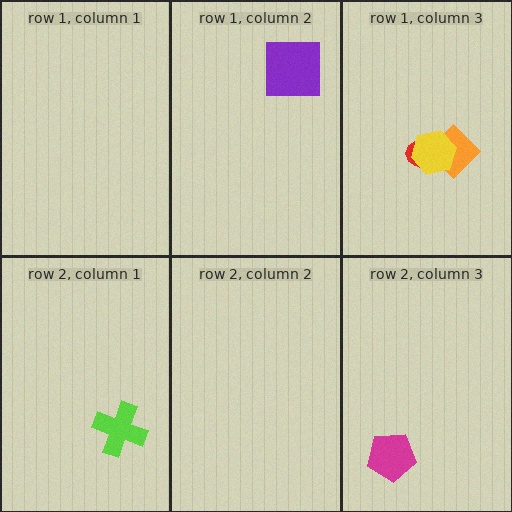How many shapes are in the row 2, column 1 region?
1.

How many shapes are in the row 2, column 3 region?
1.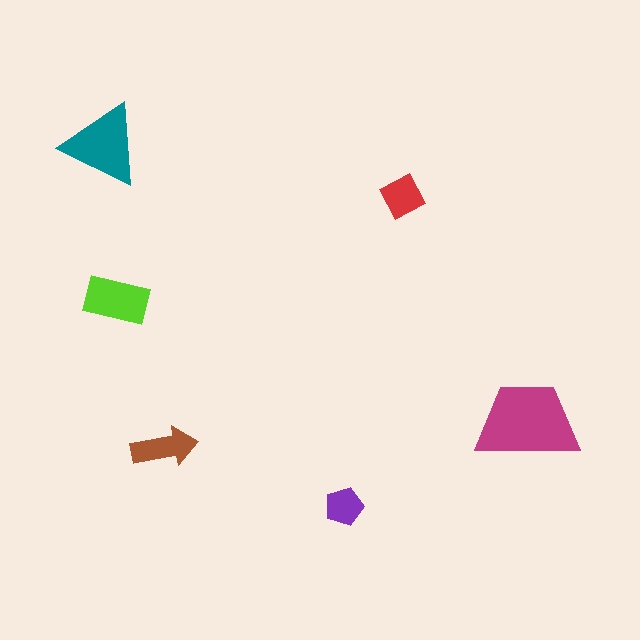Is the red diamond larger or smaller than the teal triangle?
Smaller.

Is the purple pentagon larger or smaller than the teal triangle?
Smaller.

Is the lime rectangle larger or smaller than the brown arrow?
Larger.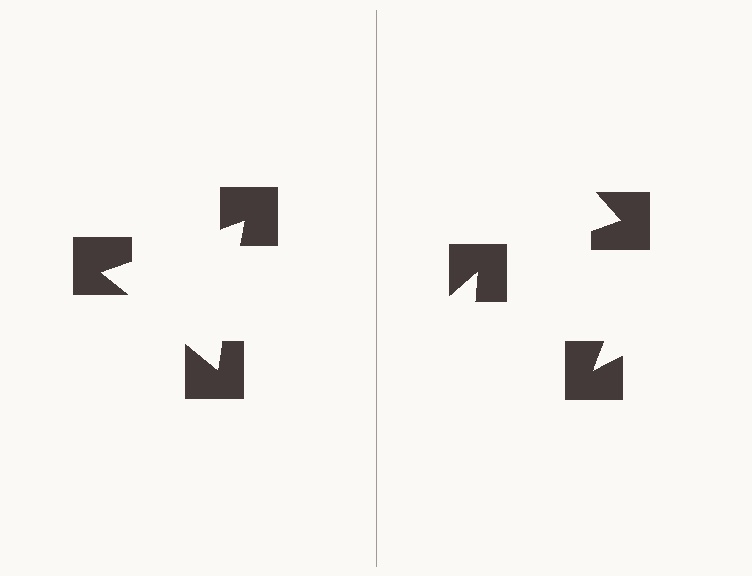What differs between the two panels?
The notched squares are positioned identically on both sides; only the wedge orientations differ. On the left they align to a triangle; on the right they are misaligned.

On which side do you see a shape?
An illusory triangle appears on the left side. On the right side the wedge cuts are rotated, so no coherent shape forms.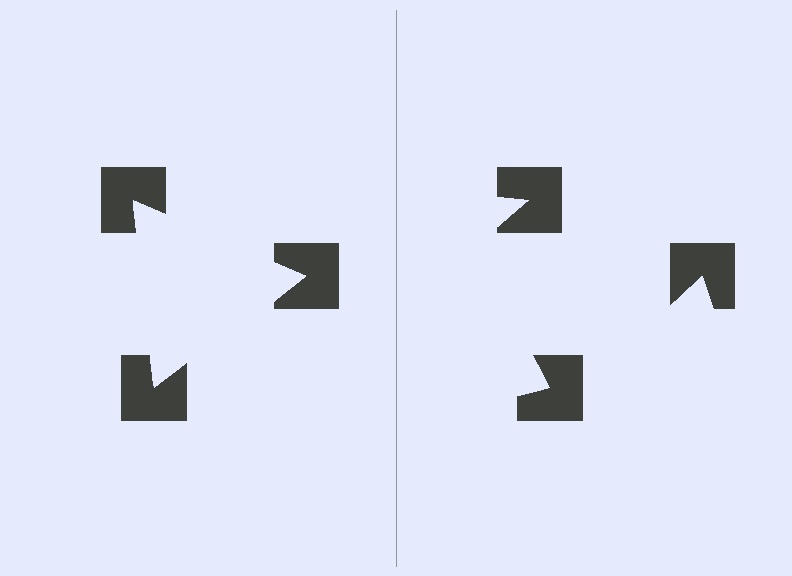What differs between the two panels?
The notched squares are positioned identically on both sides; only the wedge orientations differ. On the left they align to a triangle; on the right they are misaligned.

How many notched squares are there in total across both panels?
6 — 3 on each side.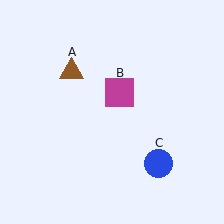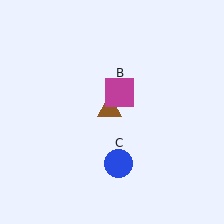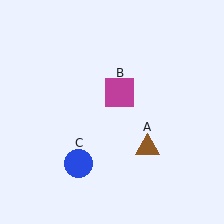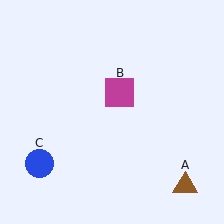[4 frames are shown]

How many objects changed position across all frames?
2 objects changed position: brown triangle (object A), blue circle (object C).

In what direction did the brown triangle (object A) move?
The brown triangle (object A) moved down and to the right.